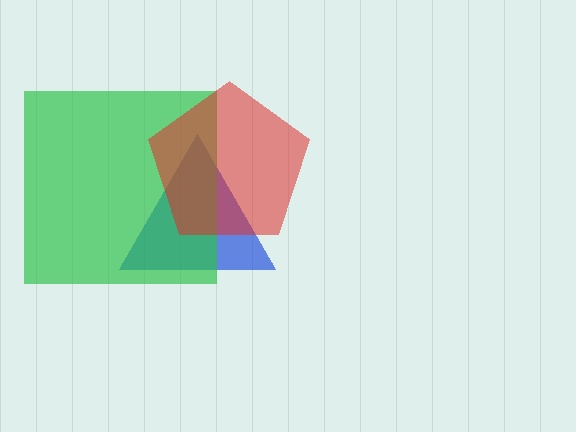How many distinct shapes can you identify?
There are 3 distinct shapes: a blue triangle, a green square, a red pentagon.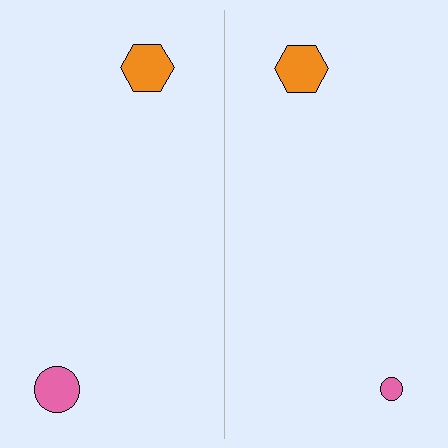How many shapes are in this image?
There are 4 shapes in this image.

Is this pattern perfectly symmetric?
No, the pattern is not perfectly symmetric. The pink circle on the right side has a different size than its mirror counterpart.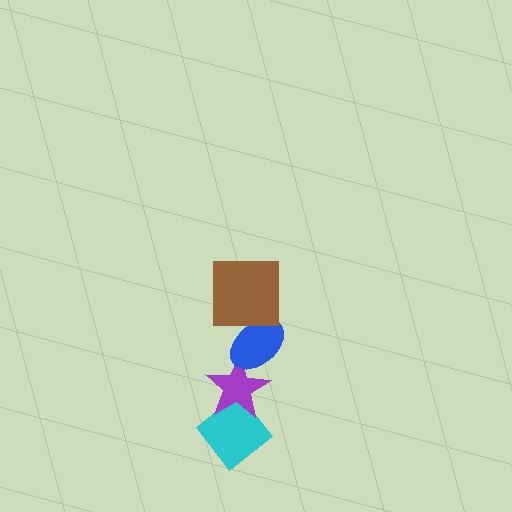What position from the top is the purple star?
The purple star is 3rd from the top.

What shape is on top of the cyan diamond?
The purple star is on top of the cyan diamond.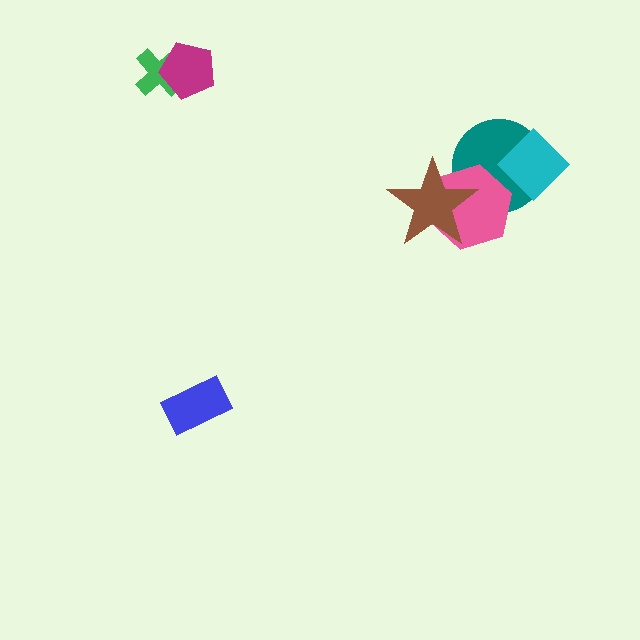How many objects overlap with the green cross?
1 object overlaps with the green cross.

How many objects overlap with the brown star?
2 objects overlap with the brown star.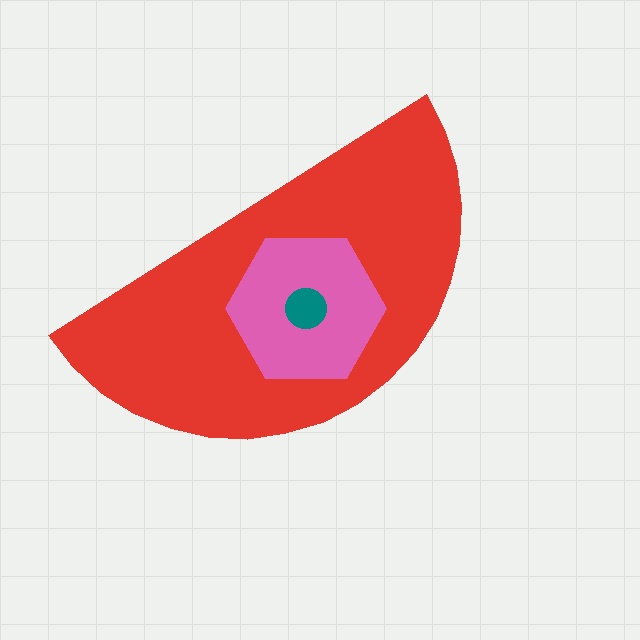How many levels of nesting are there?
3.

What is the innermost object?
The teal circle.